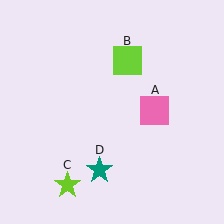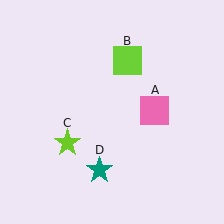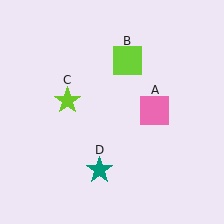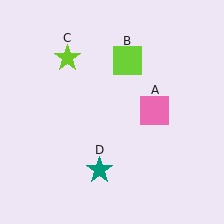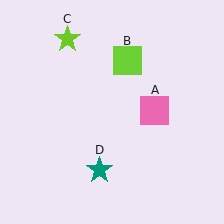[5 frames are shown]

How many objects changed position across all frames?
1 object changed position: lime star (object C).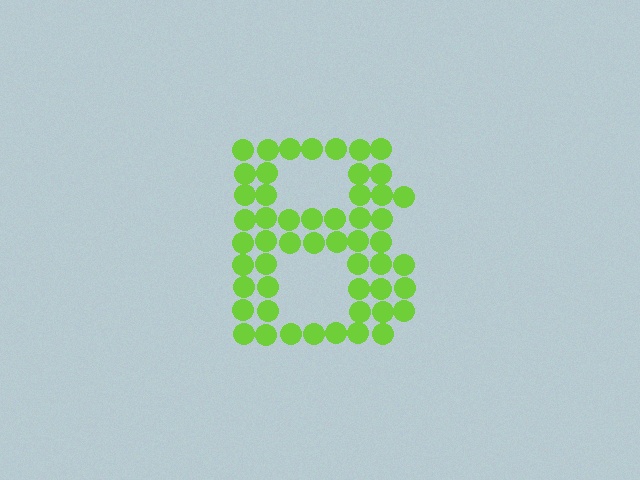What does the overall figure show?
The overall figure shows the letter B.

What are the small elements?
The small elements are circles.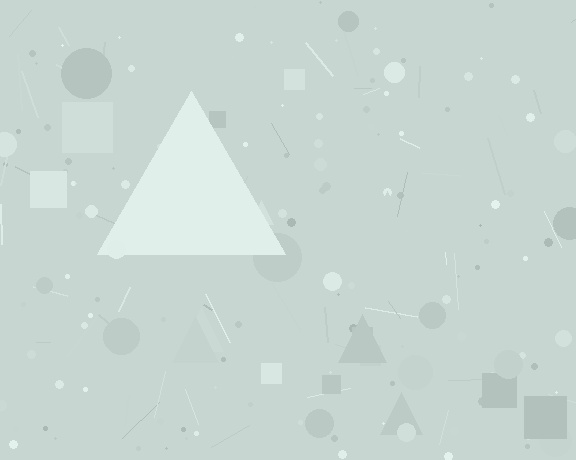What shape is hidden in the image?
A triangle is hidden in the image.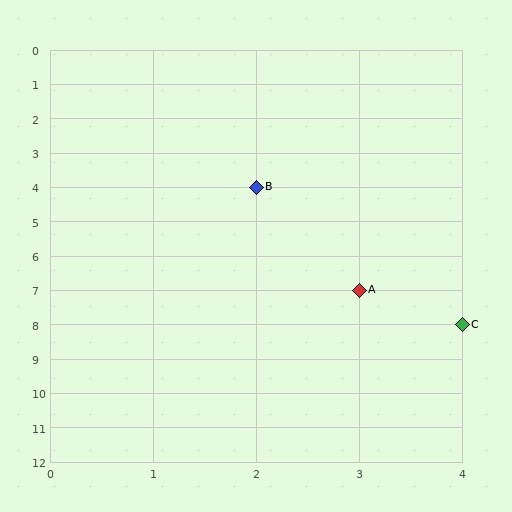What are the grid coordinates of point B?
Point B is at grid coordinates (2, 4).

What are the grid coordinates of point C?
Point C is at grid coordinates (4, 8).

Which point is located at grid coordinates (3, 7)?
Point A is at (3, 7).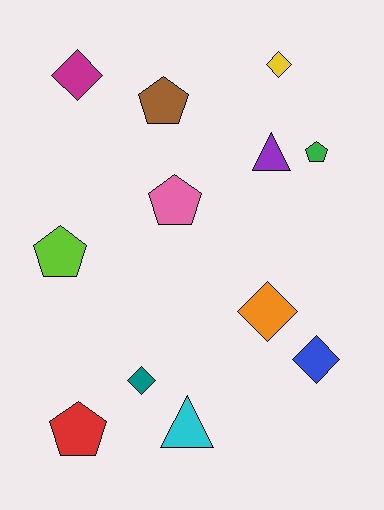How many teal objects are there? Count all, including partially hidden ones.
There is 1 teal object.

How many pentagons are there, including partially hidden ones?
There are 5 pentagons.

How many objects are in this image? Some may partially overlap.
There are 12 objects.